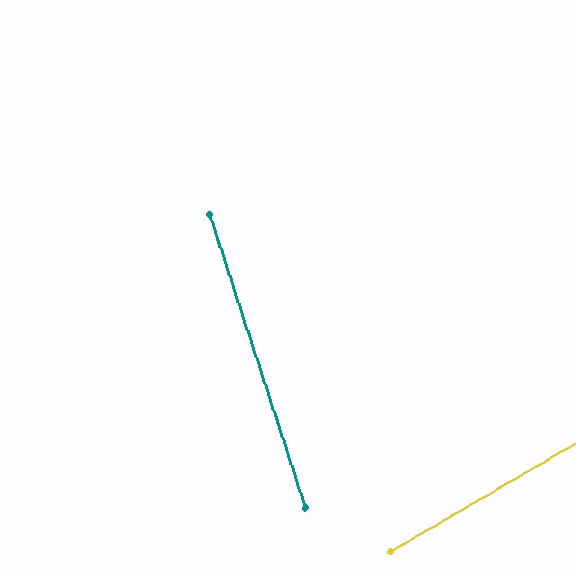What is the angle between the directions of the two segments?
Approximately 78 degrees.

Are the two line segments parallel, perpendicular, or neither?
Neither parallel nor perpendicular — they differ by about 78°.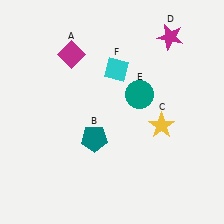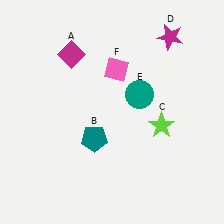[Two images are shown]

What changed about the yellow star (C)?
In Image 1, C is yellow. In Image 2, it changed to lime.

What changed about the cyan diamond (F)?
In Image 1, F is cyan. In Image 2, it changed to pink.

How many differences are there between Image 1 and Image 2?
There are 2 differences between the two images.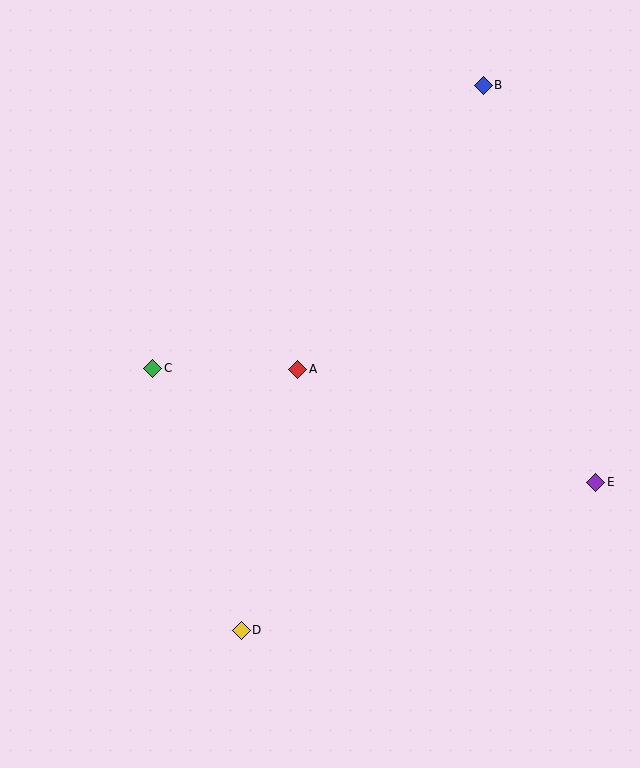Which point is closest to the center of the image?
Point A at (298, 369) is closest to the center.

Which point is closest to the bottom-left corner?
Point D is closest to the bottom-left corner.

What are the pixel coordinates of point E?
Point E is at (596, 482).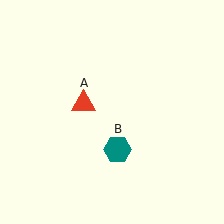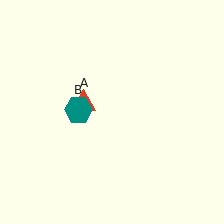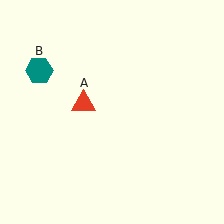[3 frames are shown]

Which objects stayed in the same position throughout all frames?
Red triangle (object A) remained stationary.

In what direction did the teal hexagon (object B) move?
The teal hexagon (object B) moved up and to the left.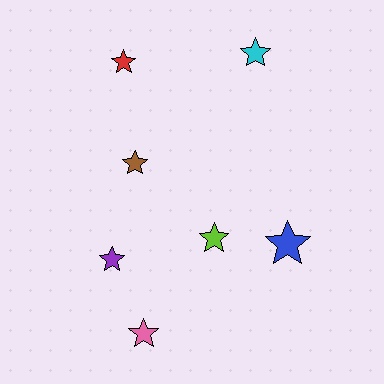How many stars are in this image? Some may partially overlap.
There are 7 stars.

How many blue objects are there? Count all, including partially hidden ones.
There is 1 blue object.